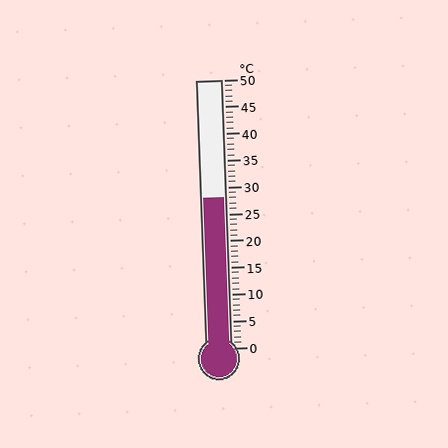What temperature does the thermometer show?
The thermometer shows approximately 28°C.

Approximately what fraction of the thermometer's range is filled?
The thermometer is filled to approximately 55% of its range.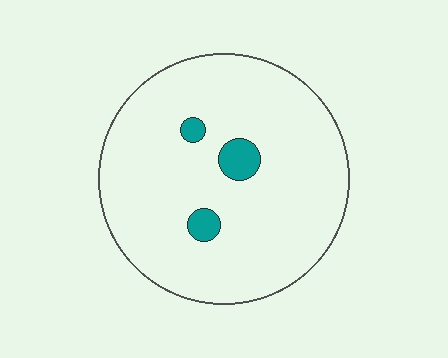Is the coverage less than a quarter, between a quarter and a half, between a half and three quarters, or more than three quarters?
Less than a quarter.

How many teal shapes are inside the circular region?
3.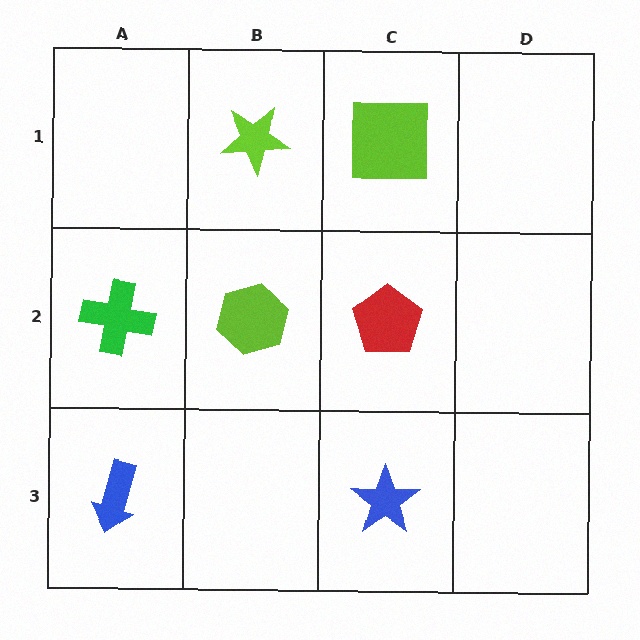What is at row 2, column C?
A red pentagon.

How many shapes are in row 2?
3 shapes.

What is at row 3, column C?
A blue star.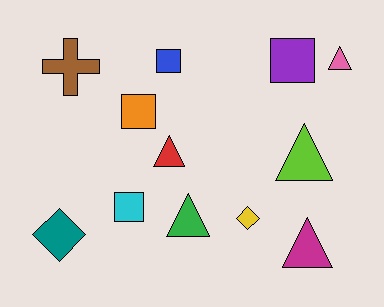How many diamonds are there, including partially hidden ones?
There are 2 diamonds.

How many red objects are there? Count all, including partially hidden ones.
There is 1 red object.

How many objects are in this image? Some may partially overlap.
There are 12 objects.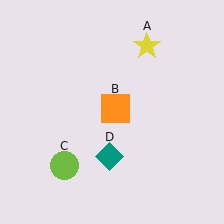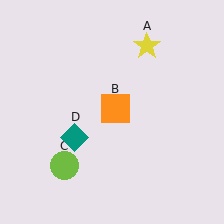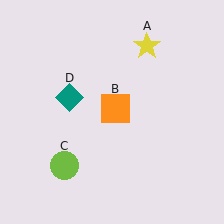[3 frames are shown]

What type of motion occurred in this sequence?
The teal diamond (object D) rotated clockwise around the center of the scene.